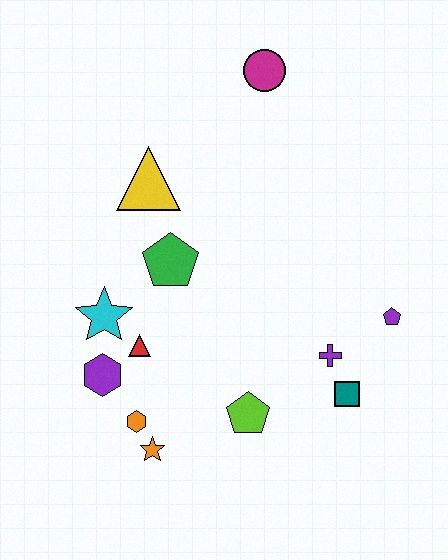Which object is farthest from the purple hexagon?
The magenta circle is farthest from the purple hexagon.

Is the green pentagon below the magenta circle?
Yes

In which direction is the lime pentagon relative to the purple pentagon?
The lime pentagon is to the left of the purple pentagon.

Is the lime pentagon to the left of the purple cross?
Yes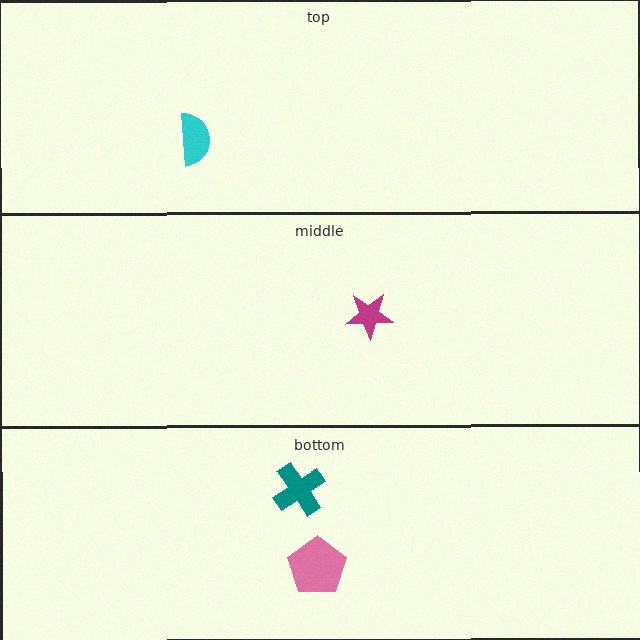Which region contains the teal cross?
The bottom region.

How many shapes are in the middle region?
1.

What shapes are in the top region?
The cyan semicircle.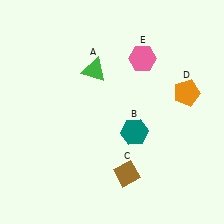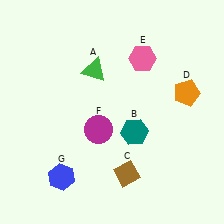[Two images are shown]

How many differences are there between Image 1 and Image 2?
There are 2 differences between the two images.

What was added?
A magenta circle (F), a blue hexagon (G) were added in Image 2.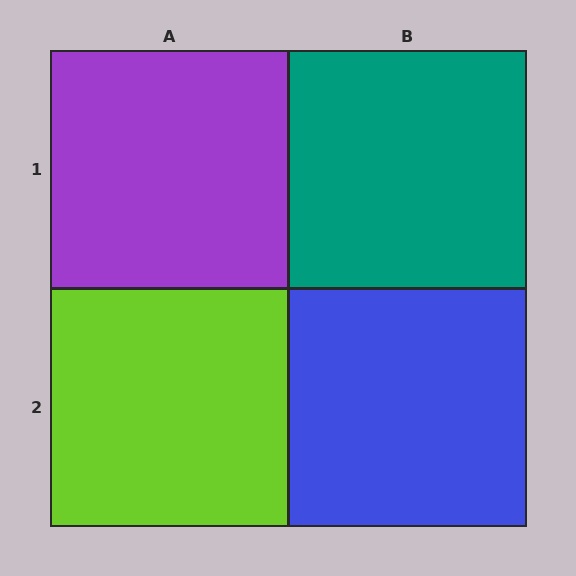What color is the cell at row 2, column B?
Blue.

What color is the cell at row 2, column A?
Lime.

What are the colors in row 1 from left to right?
Purple, teal.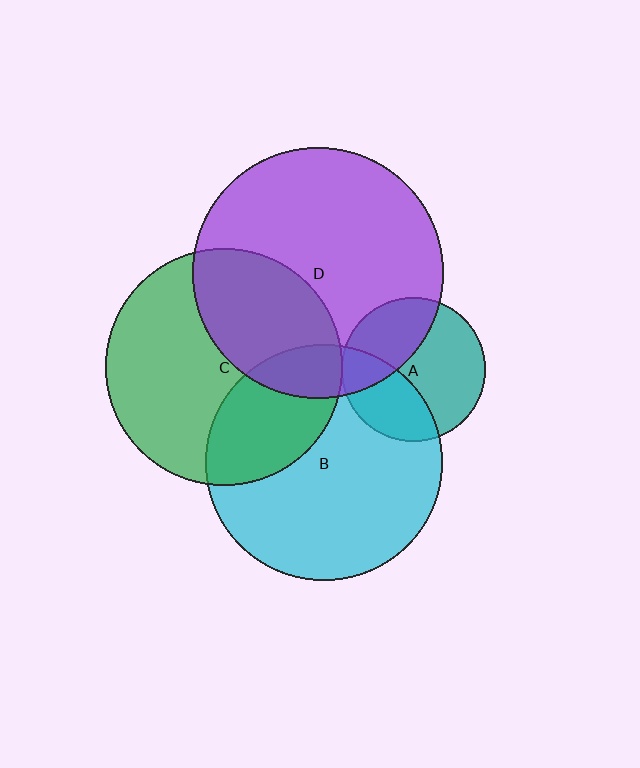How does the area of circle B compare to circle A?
Approximately 2.7 times.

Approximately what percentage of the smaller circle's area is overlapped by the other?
Approximately 35%.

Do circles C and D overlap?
Yes.